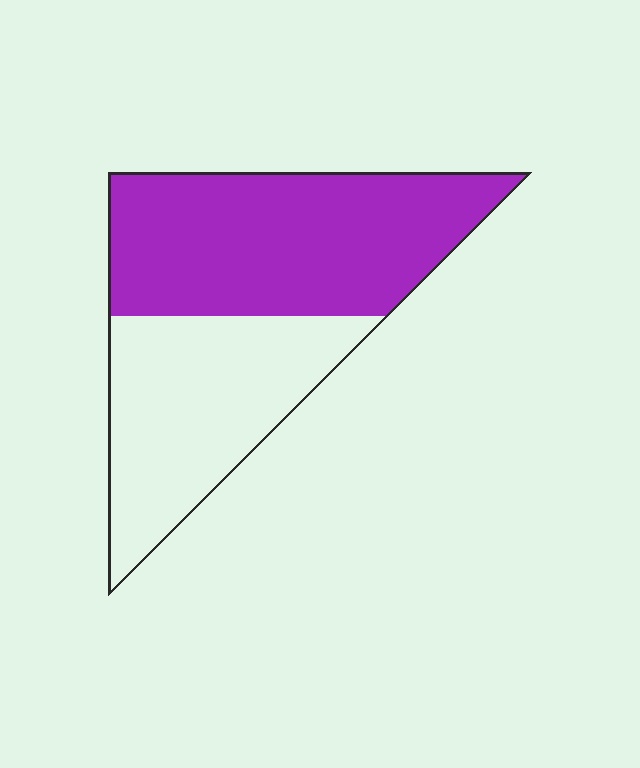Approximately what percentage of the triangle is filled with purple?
Approximately 55%.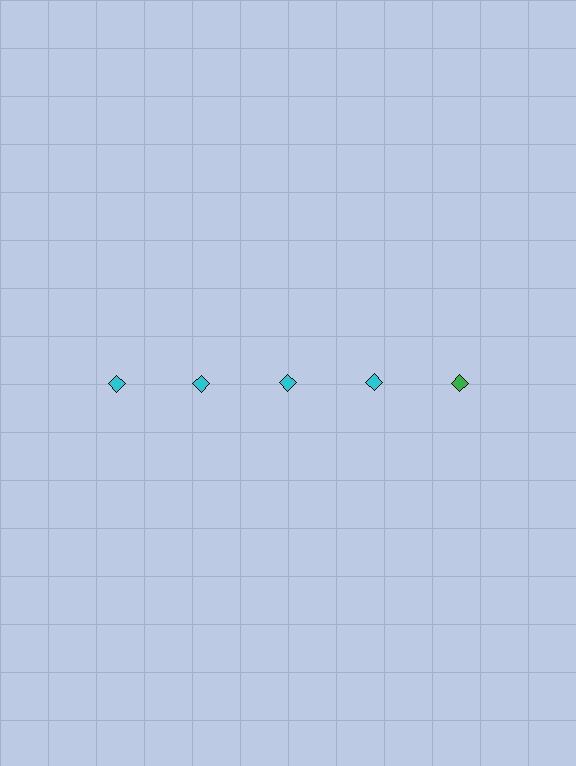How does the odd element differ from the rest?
It has a different color: green instead of cyan.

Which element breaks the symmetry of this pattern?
The green diamond in the top row, rightmost column breaks the symmetry. All other shapes are cyan diamonds.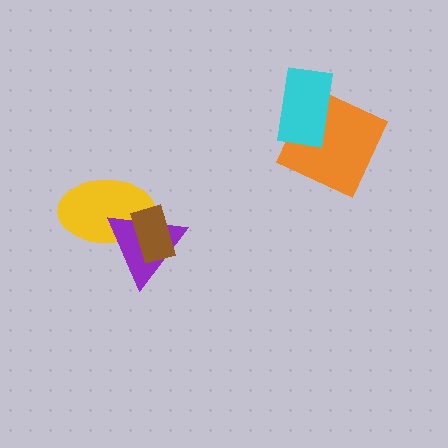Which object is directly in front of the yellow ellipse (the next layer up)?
The purple triangle is directly in front of the yellow ellipse.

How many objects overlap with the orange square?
1 object overlaps with the orange square.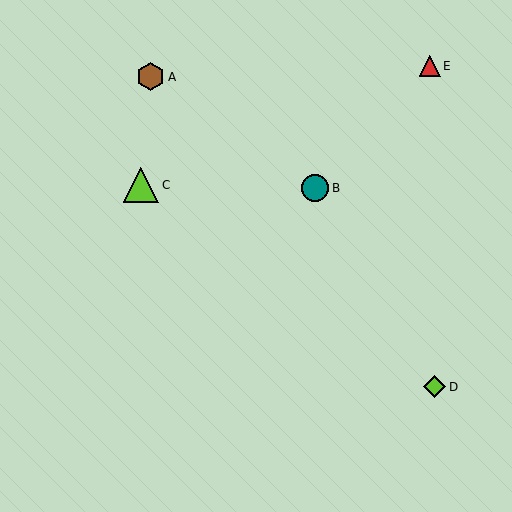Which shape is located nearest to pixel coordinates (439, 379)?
The lime diamond (labeled D) at (435, 387) is nearest to that location.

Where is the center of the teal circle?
The center of the teal circle is at (315, 188).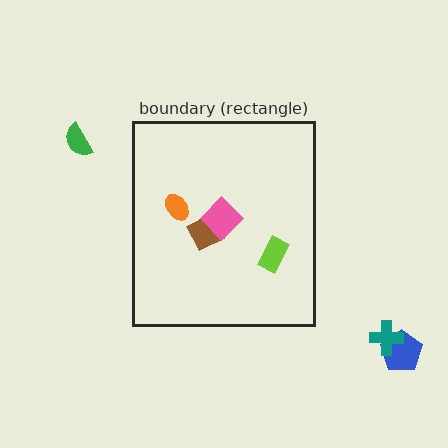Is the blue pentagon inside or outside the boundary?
Outside.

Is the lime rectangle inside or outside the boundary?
Inside.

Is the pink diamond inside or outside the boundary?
Inside.